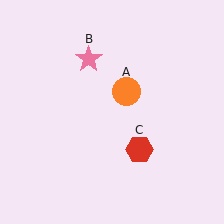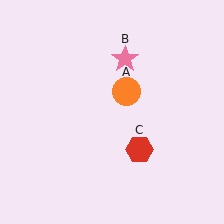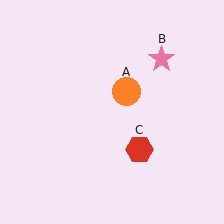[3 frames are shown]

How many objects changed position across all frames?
1 object changed position: pink star (object B).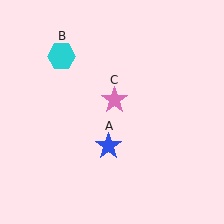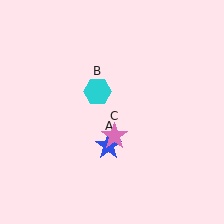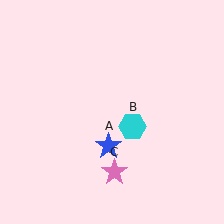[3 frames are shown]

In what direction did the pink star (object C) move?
The pink star (object C) moved down.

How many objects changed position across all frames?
2 objects changed position: cyan hexagon (object B), pink star (object C).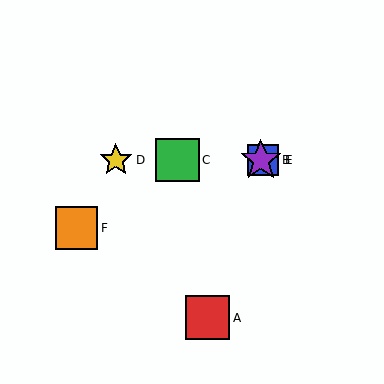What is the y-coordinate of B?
Object B is at y≈160.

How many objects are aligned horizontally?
4 objects (B, C, D, E) are aligned horizontally.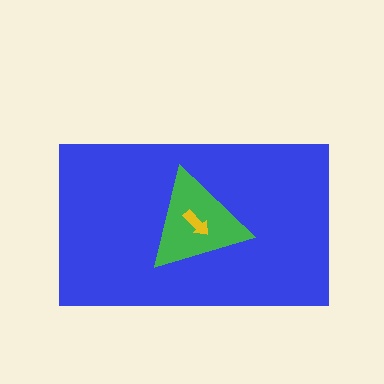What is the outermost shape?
The blue rectangle.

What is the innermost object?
The yellow arrow.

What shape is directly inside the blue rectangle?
The green triangle.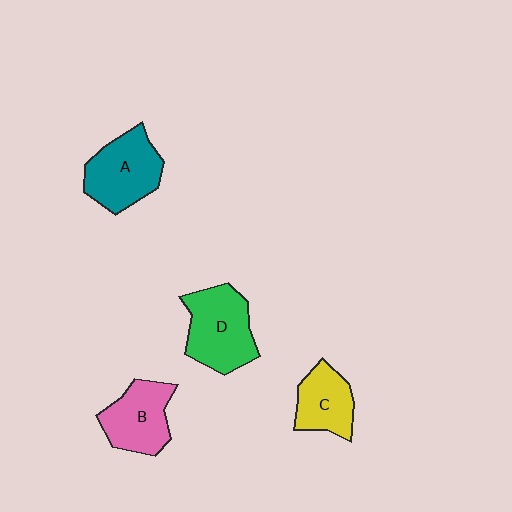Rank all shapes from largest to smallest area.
From largest to smallest: D (green), A (teal), B (pink), C (yellow).